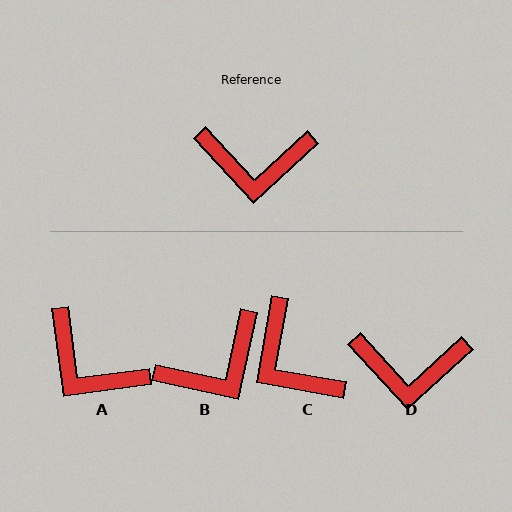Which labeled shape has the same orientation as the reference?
D.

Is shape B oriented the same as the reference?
No, it is off by about 35 degrees.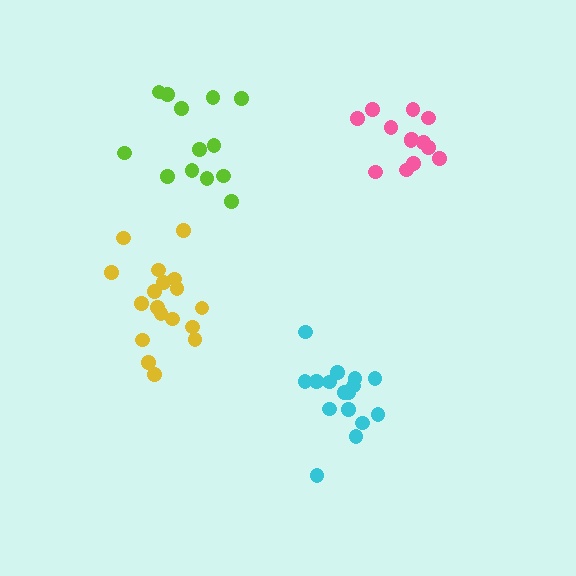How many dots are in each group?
Group 1: 13 dots, Group 2: 17 dots, Group 3: 18 dots, Group 4: 14 dots (62 total).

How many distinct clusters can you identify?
There are 4 distinct clusters.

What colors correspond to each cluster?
The clusters are colored: pink, cyan, yellow, lime.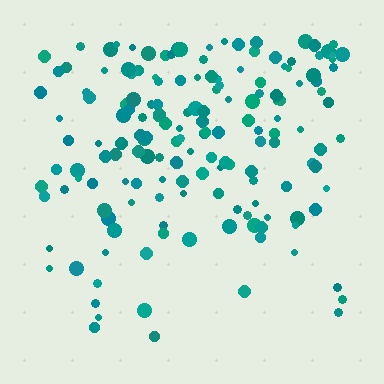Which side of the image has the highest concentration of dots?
The top.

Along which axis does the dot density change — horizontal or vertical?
Vertical.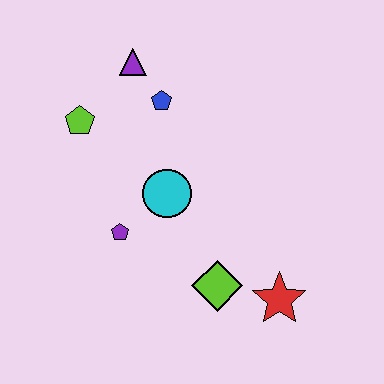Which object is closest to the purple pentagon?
The cyan circle is closest to the purple pentagon.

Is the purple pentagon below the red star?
No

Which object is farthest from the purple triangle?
The red star is farthest from the purple triangle.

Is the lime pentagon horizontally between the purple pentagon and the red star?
No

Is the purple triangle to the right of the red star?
No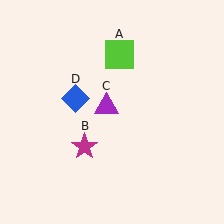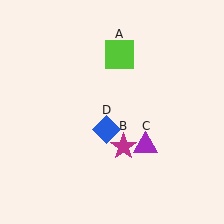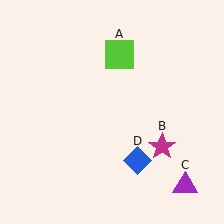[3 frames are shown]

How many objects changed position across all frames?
3 objects changed position: magenta star (object B), purple triangle (object C), blue diamond (object D).